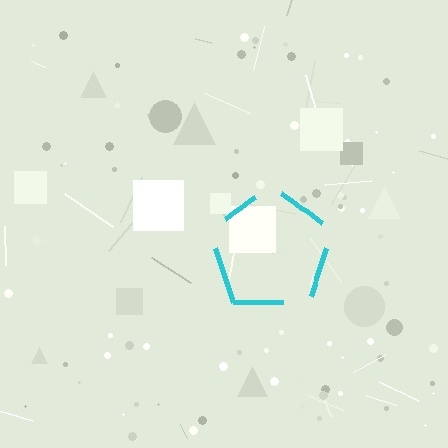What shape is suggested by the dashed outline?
The dashed outline suggests a pentagon.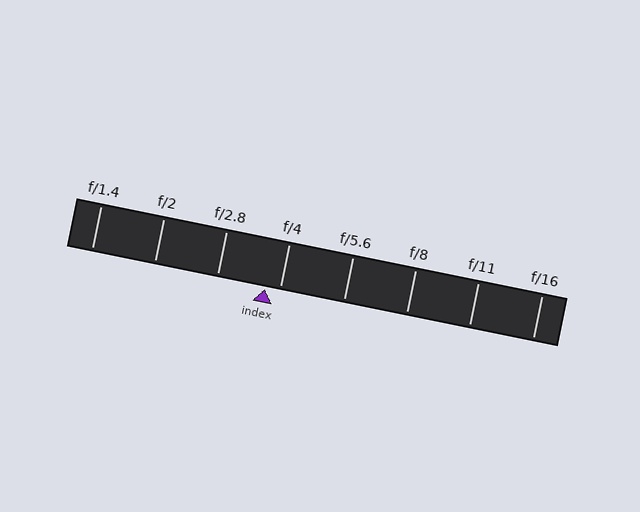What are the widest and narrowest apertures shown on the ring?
The widest aperture shown is f/1.4 and the narrowest is f/16.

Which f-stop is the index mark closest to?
The index mark is closest to f/4.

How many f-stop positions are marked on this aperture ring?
There are 8 f-stop positions marked.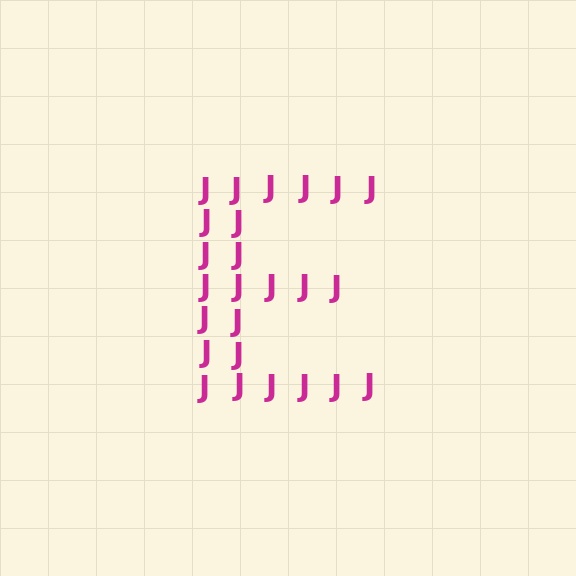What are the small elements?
The small elements are letter J's.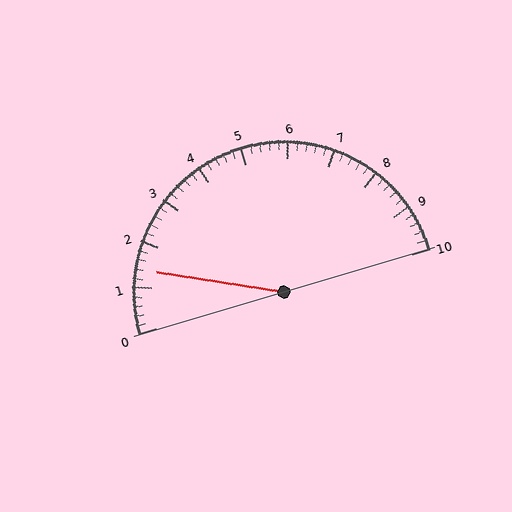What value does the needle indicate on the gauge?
The needle indicates approximately 1.4.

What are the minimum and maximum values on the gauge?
The gauge ranges from 0 to 10.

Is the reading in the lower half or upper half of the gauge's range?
The reading is in the lower half of the range (0 to 10).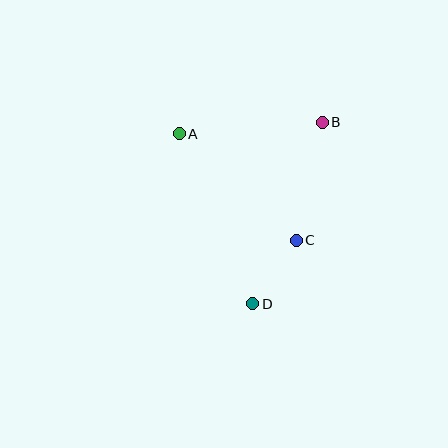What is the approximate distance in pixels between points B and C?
The distance between B and C is approximately 121 pixels.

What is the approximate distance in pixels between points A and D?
The distance between A and D is approximately 185 pixels.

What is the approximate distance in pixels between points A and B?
The distance between A and B is approximately 144 pixels.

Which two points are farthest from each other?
Points B and D are farthest from each other.